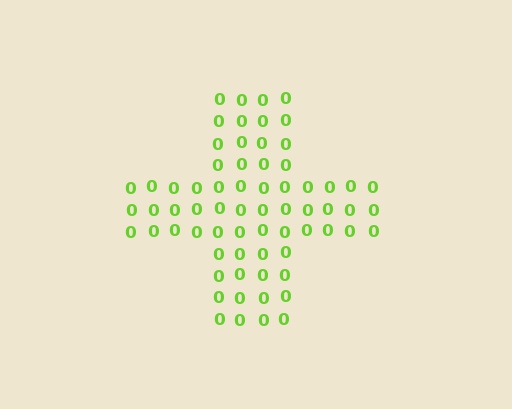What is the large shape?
The large shape is a cross.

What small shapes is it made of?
It is made of small digit 0's.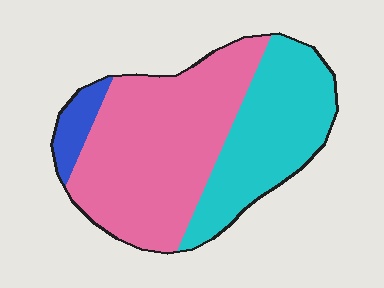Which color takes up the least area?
Blue, at roughly 5%.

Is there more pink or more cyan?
Pink.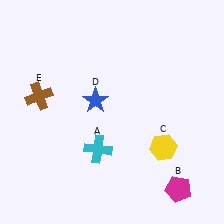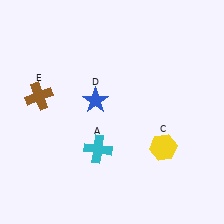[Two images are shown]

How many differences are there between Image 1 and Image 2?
There is 1 difference between the two images.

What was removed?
The magenta pentagon (B) was removed in Image 2.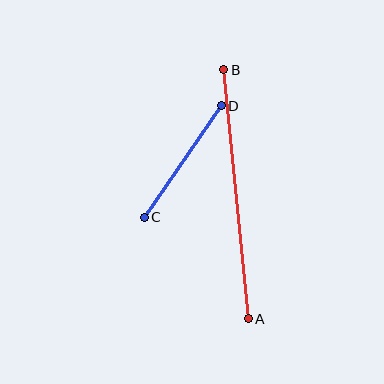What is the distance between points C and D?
The distance is approximately 135 pixels.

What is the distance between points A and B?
The distance is approximately 250 pixels.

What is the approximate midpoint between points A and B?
The midpoint is at approximately (236, 194) pixels.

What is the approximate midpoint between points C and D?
The midpoint is at approximately (183, 161) pixels.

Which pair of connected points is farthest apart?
Points A and B are farthest apart.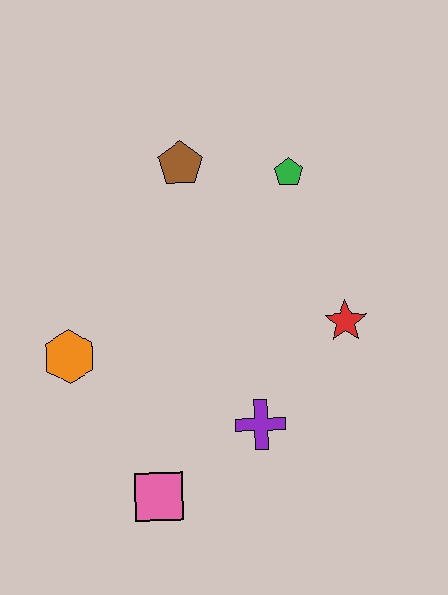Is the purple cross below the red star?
Yes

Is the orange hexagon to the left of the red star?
Yes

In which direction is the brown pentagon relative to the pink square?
The brown pentagon is above the pink square.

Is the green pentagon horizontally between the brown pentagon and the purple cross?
No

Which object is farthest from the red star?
The orange hexagon is farthest from the red star.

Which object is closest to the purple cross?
The pink square is closest to the purple cross.